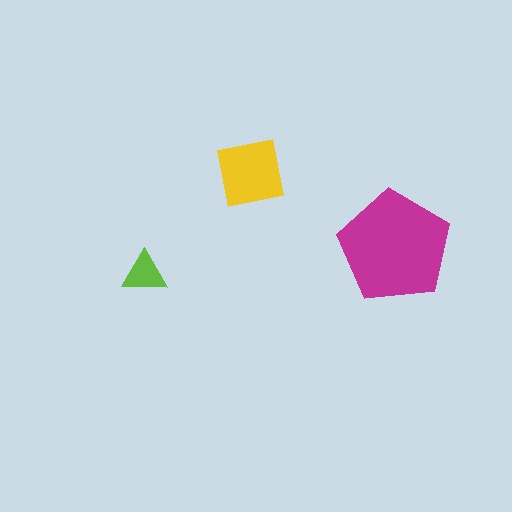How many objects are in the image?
There are 3 objects in the image.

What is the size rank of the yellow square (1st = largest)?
2nd.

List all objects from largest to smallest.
The magenta pentagon, the yellow square, the lime triangle.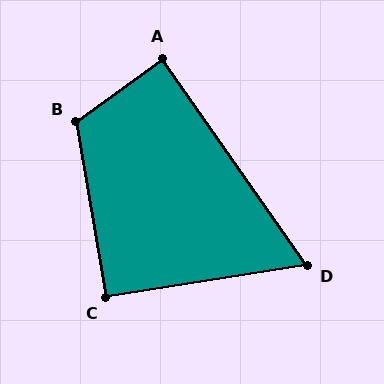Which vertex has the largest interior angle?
B, at approximately 116 degrees.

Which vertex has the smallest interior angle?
D, at approximately 64 degrees.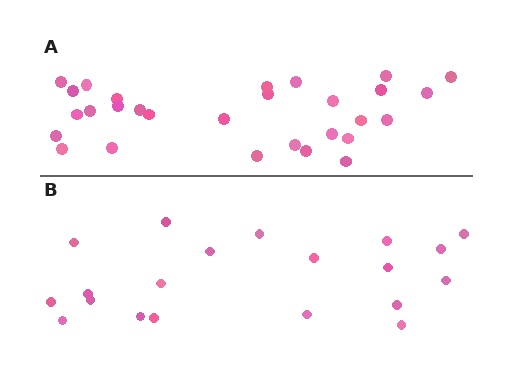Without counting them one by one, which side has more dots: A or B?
Region A (the top region) has more dots.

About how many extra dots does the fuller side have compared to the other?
Region A has roughly 8 or so more dots than region B.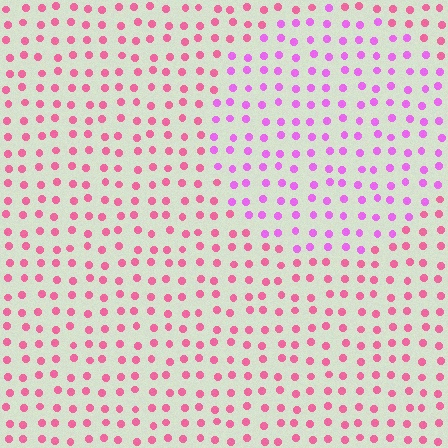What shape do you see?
I see a circle.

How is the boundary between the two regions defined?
The boundary is defined purely by a slight shift in hue (about 38 degrees). Spacing, size, and orientation are identical on both sides.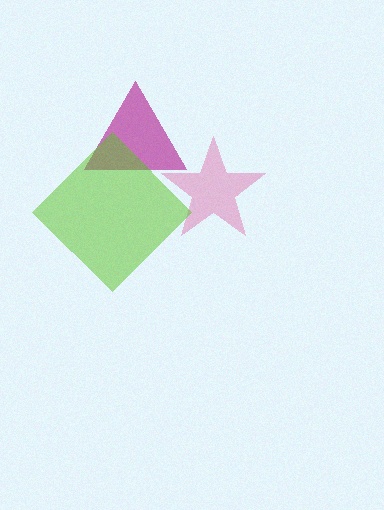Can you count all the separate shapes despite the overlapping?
Yes, there are 3 separate shapes.